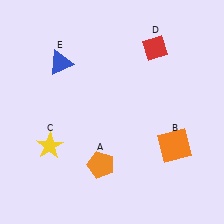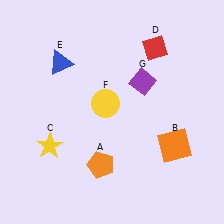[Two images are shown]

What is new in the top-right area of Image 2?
A purple diamond (G) was added in the top-right area of Image 2.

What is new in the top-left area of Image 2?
A yellow circle (F) was added in the top-left area of Image 2.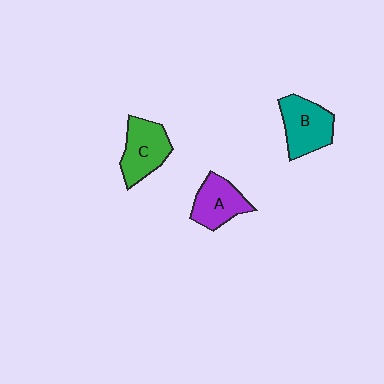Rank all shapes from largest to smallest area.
From largest to smallest: B (teal), C (green), A (purple).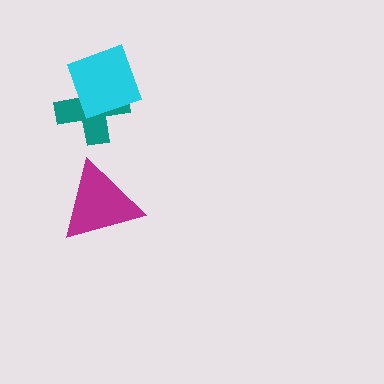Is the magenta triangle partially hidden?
No, no other shape covers it.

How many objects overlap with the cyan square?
1 object overlaps with the cyan square.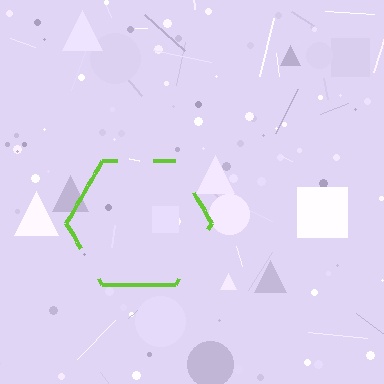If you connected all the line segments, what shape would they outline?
They would outline a hexagon.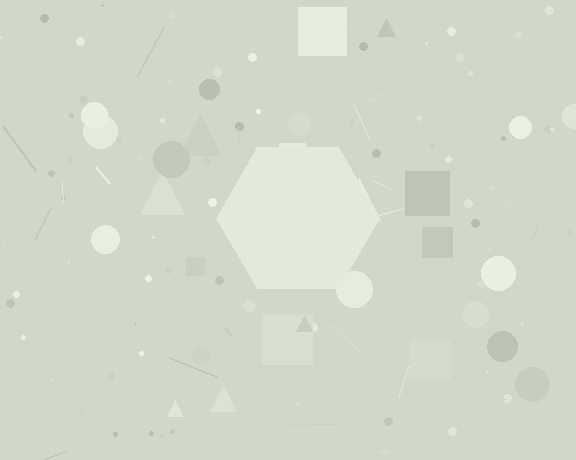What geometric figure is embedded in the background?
A hexagon is embedded in the background.